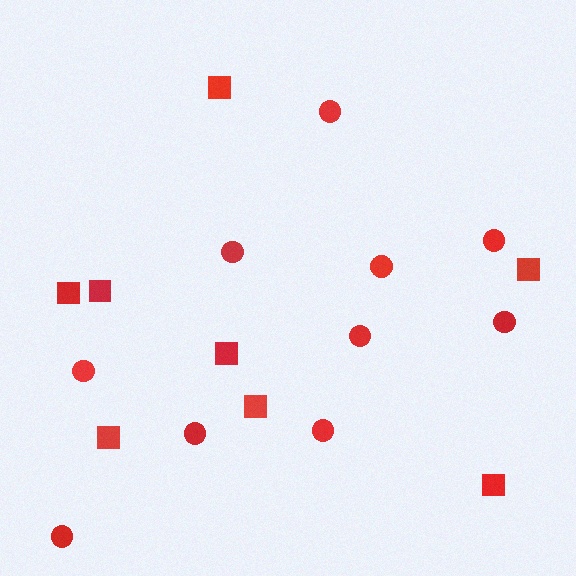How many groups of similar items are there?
There are 2 groups: one group of squares (8) and one group of circles (10).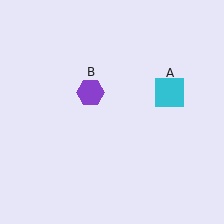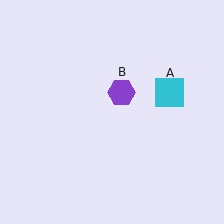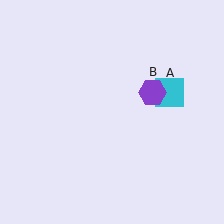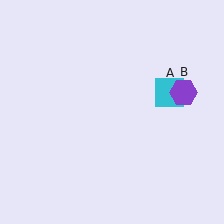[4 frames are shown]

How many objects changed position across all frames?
1 object changed position: purple hexagon (object B).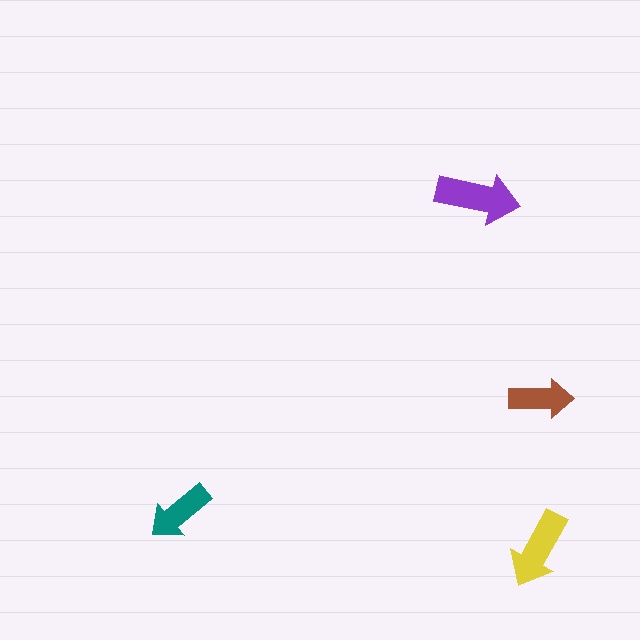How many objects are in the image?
There are 4 objects in the image.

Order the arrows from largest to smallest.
the purple one, the yellow one, the teal one, the brown one.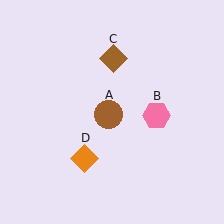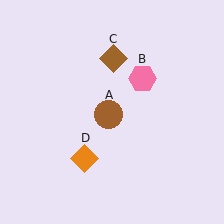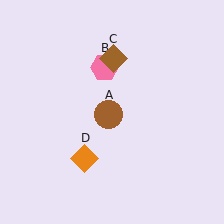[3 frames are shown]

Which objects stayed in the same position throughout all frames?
Brown circle (object A) and brown diamond (object C) and orange diamond (object D) remained stationary.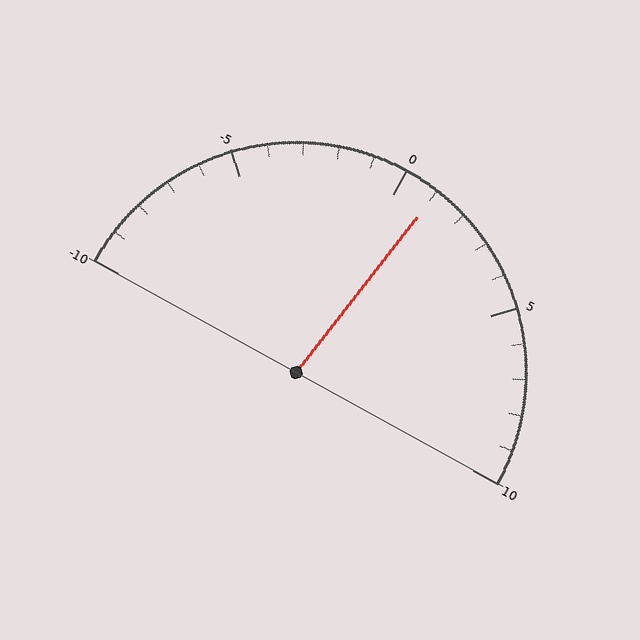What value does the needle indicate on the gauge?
The needle indicates approximately 1.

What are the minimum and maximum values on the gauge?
The gauge ranges from -10 to 10.